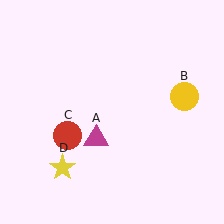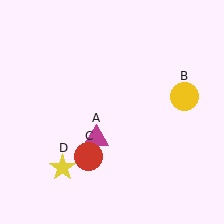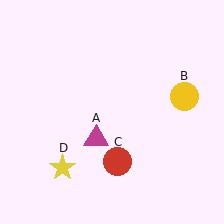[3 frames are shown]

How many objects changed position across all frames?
1 object changed position: red circle (object C).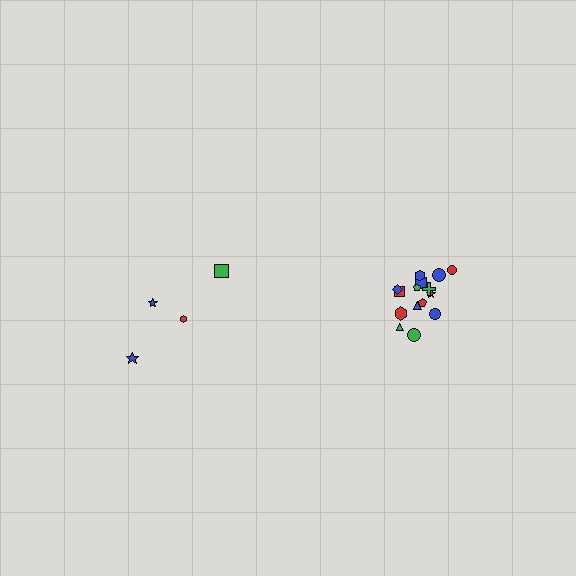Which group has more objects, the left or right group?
The right group.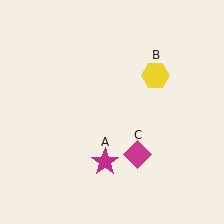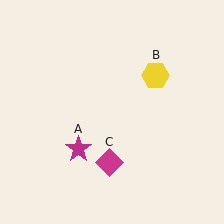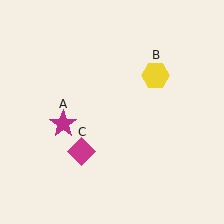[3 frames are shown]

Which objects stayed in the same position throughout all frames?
Yellow hexagon (object B) remained stationary.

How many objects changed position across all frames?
2 objects changed position: magenta star (object A), magenta diamond (object C).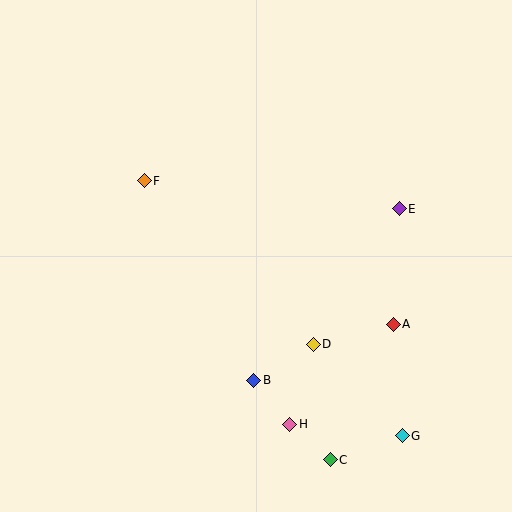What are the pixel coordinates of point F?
Point F is at (144, 181).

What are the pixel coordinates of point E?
Point E is at (399, 209).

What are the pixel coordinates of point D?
Point D is at (313, 344).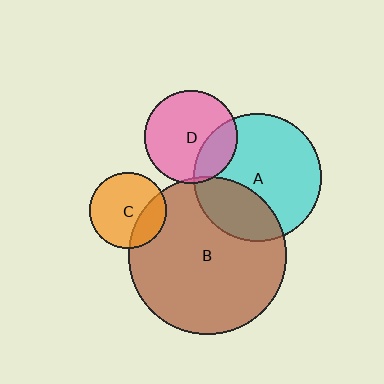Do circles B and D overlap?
Yes.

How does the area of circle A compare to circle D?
Approximately 1.9 times.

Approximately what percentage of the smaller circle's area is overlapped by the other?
Approximately 5%.